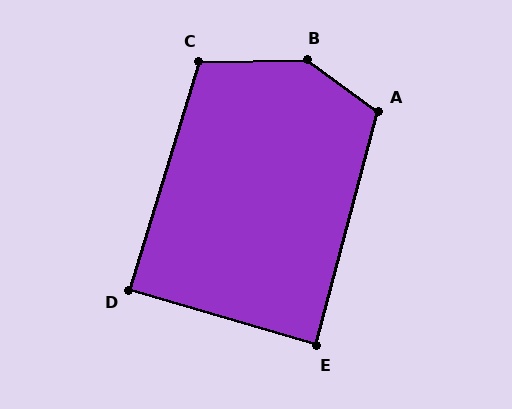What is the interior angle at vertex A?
Approximately 111 degrees (obtuse).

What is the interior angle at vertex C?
Approximately 108 degrees (obtuse).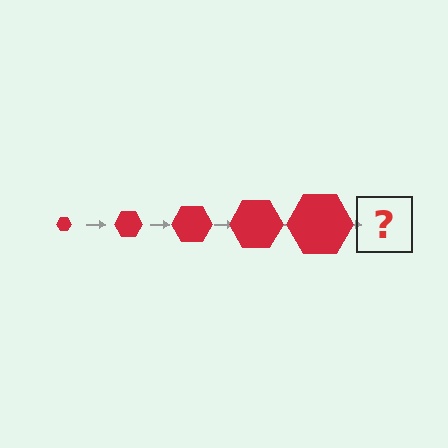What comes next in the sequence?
The next element should be a red hexagon, larger than the previous one.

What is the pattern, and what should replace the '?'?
The pattern is that the hexagon gets progressively larger each step. The '?' should be a red hexagon, larger than the previous one.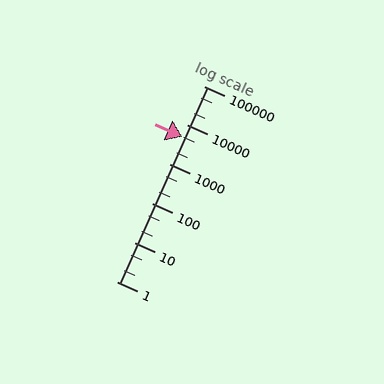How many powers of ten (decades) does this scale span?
The scale spans 5 decades, from 1 to 100000.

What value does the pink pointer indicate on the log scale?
The pointer indicates approximately 5000.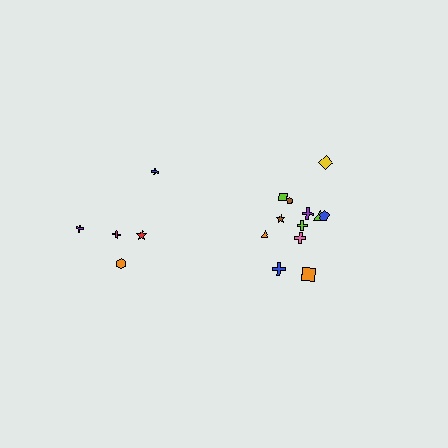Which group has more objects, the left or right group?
The right group.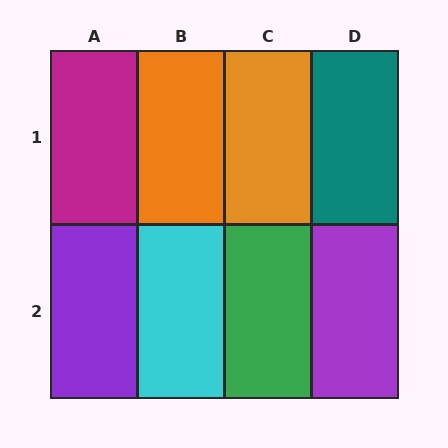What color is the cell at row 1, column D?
Teal.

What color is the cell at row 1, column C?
Orange.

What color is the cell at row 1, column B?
Orange.